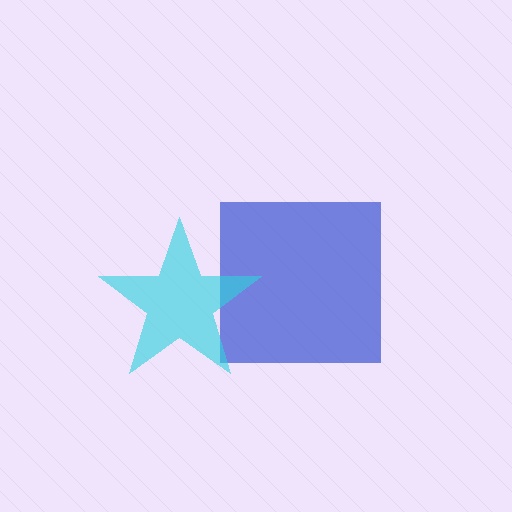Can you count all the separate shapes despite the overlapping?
Yes, there are 2 separate shapes.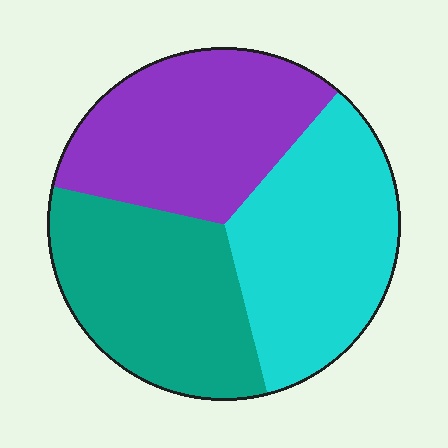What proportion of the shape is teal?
Teal covers around 30% of the shape.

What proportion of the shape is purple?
Purple covers about 35% of the shape.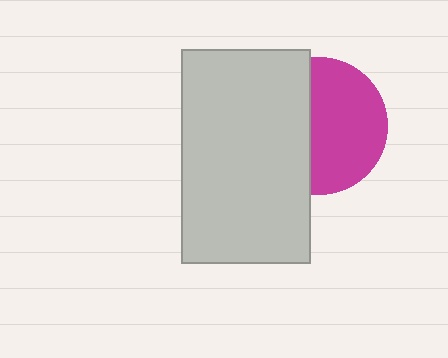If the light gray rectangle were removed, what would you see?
You would see the complete magenta circle.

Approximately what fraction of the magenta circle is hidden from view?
Roughly 44% of the magenta circle is hidden behind the light gray rectangle.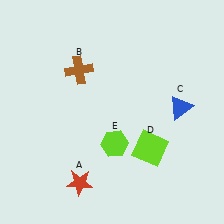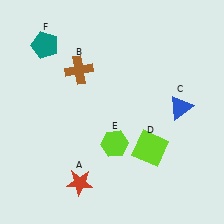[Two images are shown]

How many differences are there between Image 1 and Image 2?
There is 1 difference between the two images.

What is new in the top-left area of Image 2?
A teal pentagon (F) was added in the top-left area of Image 2.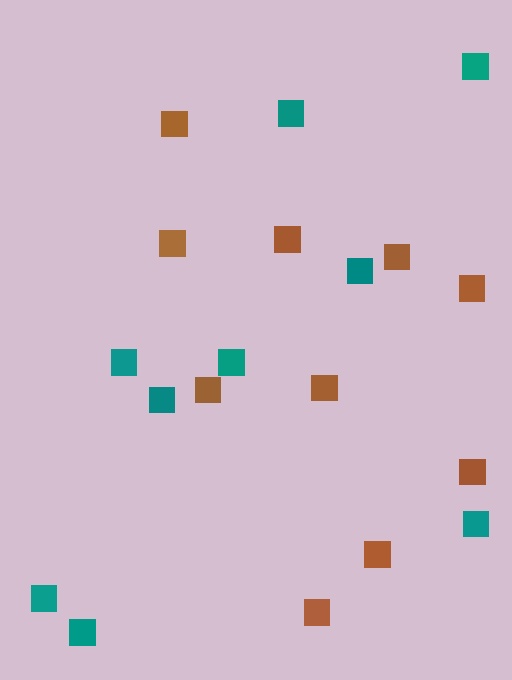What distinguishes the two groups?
There are 2 groups: one group of brown squares (10) and one group of teal squares (9).